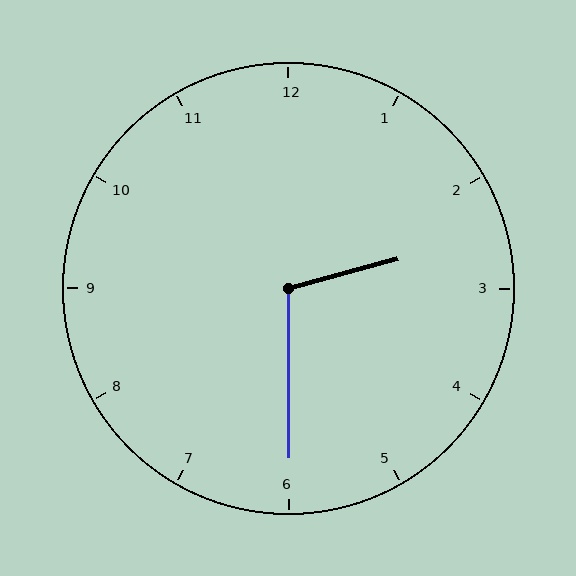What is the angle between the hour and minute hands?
Approximately 105 degrees.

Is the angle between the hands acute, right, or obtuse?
It is obtuse.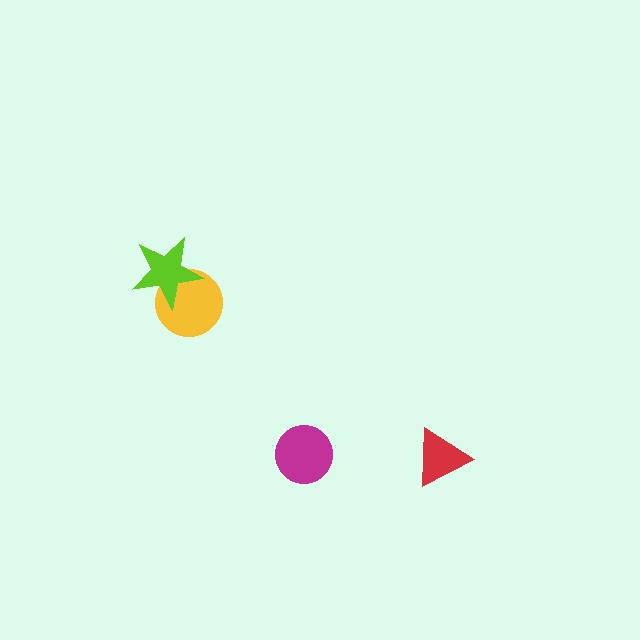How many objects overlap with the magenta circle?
0 objects overlap with the magenta circle.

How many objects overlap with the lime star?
1 object overlaps with the lime star.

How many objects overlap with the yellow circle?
1 object overlaps with the yellow circle.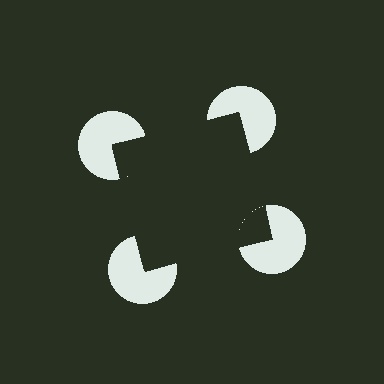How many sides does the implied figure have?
4 sides.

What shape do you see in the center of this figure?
An illusory square — its edges are inferred from the aligned wedge cuts in the pac-man discs, not physically drawn.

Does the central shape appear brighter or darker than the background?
It typically appears slightly darker than the background, even though no actual brightness change is drawn.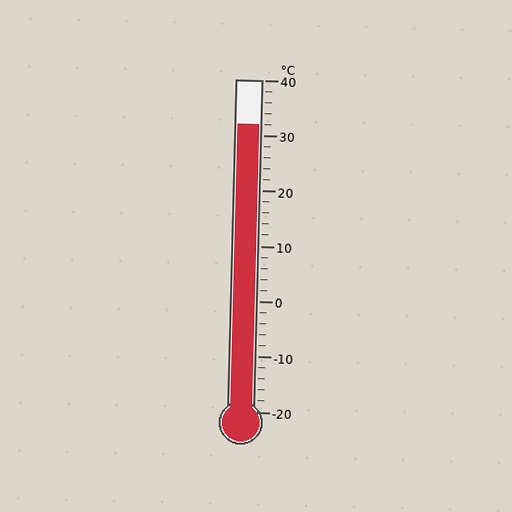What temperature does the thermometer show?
The thermometer shows approximately 32°C.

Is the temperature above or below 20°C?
The temperature is above 20°C.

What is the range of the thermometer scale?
The thermometer scale ranges from -20°C to 40°C.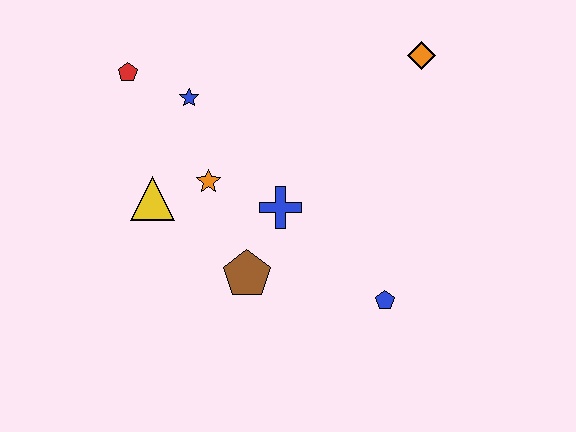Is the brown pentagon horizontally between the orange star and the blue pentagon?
Yes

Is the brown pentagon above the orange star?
No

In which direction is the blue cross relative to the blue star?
The blue cross is below the blue star.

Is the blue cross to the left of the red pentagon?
No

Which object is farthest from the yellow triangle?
The orange diamond is farthest from the yellow triangle.